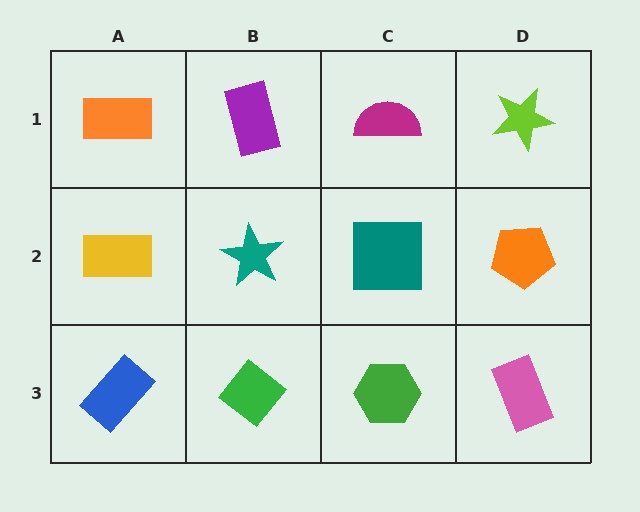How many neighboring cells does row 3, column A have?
2.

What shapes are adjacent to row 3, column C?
A teal square (row 2, column C), a green diamond (row 3, column B), a pink rectangle (row 3, column D).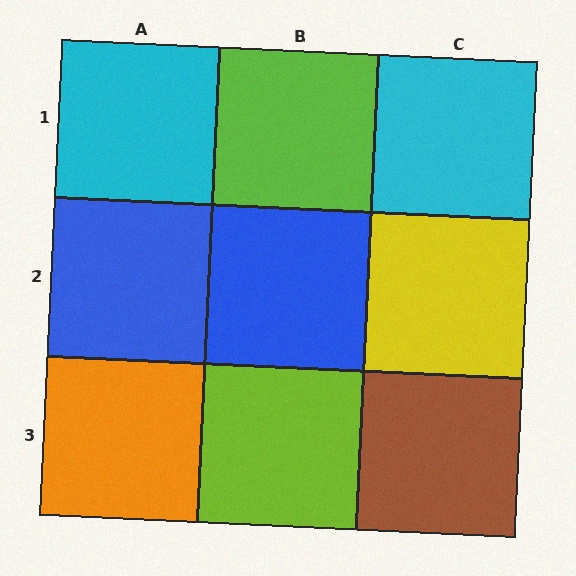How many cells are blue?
2 cells are blue.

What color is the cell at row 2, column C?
Yellow.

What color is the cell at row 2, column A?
Blue.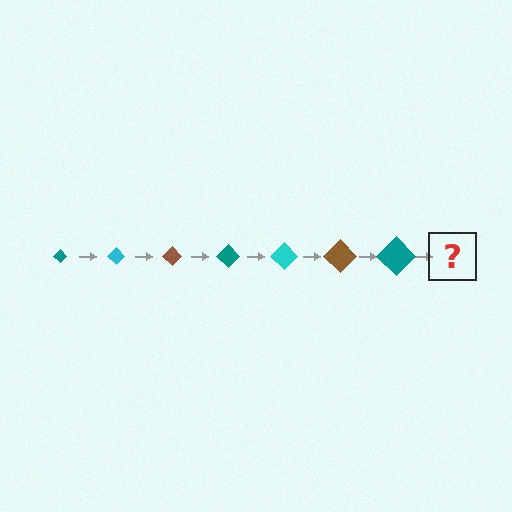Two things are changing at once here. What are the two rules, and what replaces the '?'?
The two rules are that the diamond grows larger each step and the color cycles through teal, cyan, and brown. The '?' should be a cyan diamond, larger than the previous one.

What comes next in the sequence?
The next element should be a cyan diamond, larger than the previous one.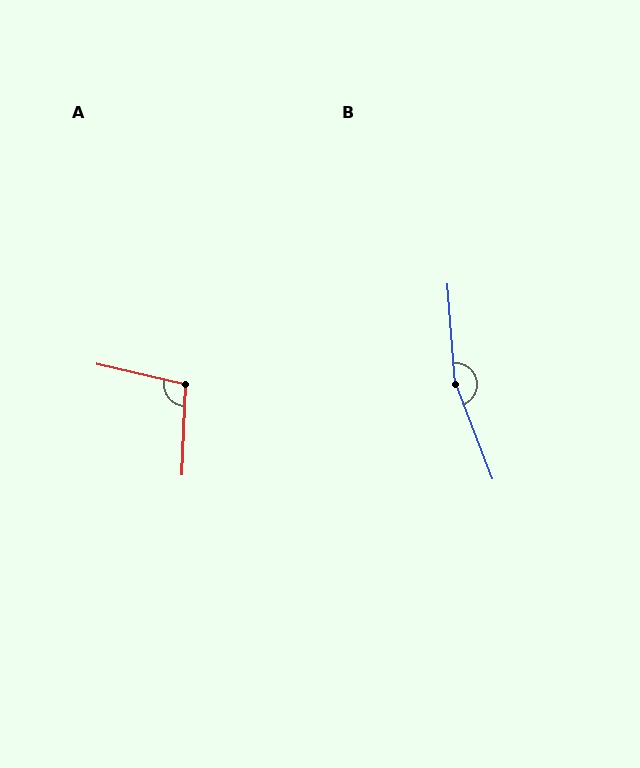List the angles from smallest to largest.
A (101°), B (163°).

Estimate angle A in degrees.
Approximately 101 degrees.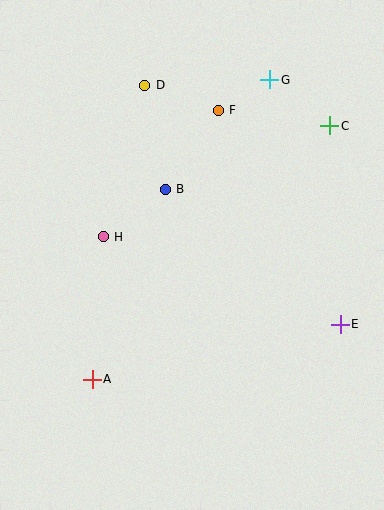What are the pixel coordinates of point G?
Point G is at (270, 80).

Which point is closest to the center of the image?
Point B at (165, 189) is closest to the center.